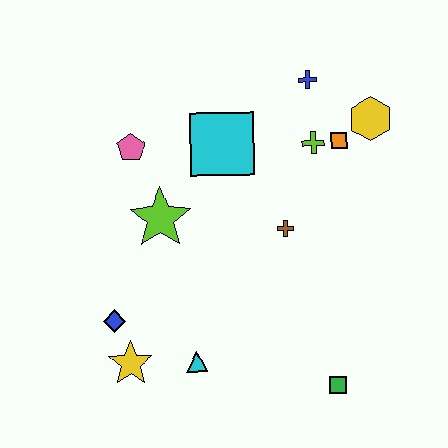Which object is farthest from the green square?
The pink pentagon is farthest from the green square.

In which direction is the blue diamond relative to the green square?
The blue diamond is to the left of the green square.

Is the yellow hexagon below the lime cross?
No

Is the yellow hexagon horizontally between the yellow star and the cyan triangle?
No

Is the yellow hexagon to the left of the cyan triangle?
No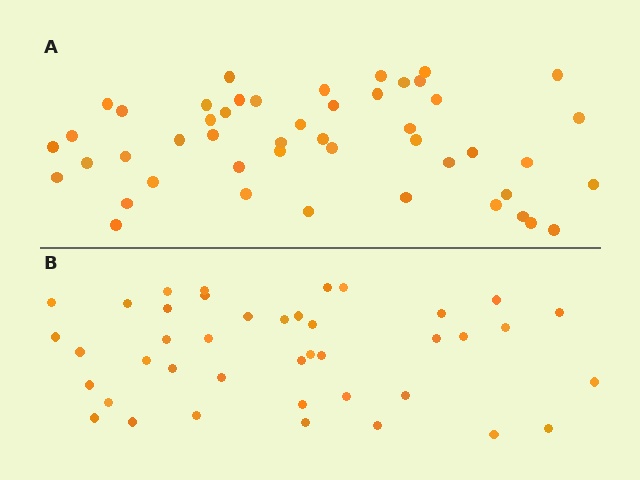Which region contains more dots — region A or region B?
Region A (the top region) has more dots.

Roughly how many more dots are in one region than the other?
Region A has roughly 8 or so more dots than region B.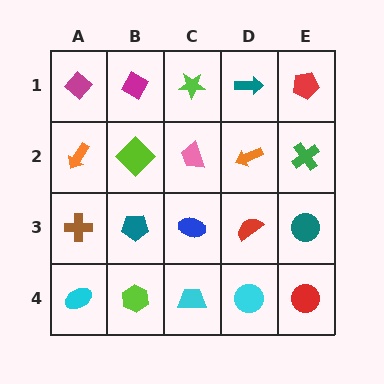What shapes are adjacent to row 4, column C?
A blue ellipse (row 3, column C), a lime hexagon (row 4, column B), a cyan circle (row 4, column D).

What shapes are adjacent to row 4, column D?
A red semicircle (row 3, column D), a cyan trapezoid (row 4, column C), a red circle (row 4, column E).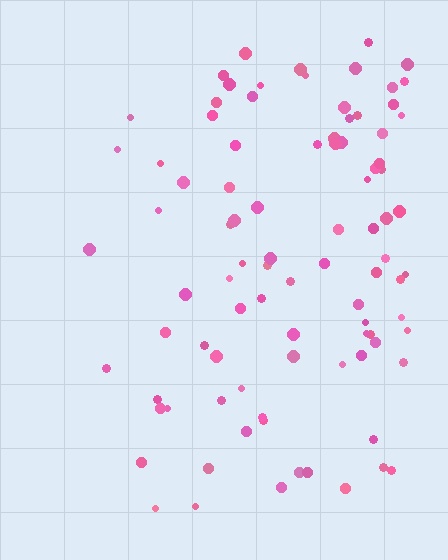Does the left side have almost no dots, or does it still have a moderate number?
Still a moderate number, just noticeably fewer than the right.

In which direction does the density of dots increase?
From left to right, with the right side densest.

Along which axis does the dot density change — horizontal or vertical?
Horizontal.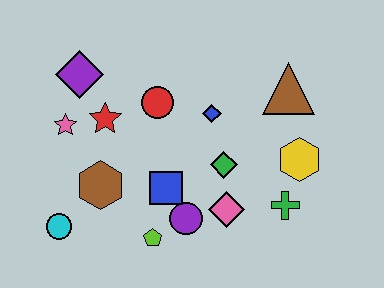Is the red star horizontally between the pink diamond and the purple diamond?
Yes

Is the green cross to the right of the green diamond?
Yes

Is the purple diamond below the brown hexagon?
No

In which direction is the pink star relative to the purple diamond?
The pink star is below the purple diamond.